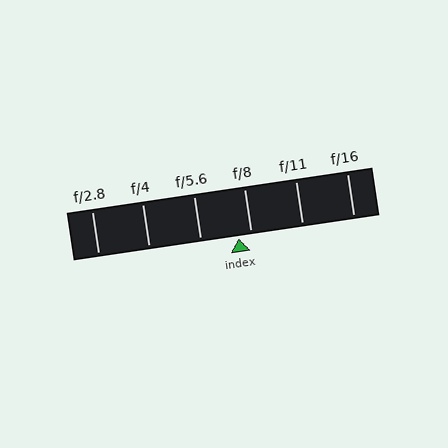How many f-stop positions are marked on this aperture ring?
There are 6 f-stop positions marked.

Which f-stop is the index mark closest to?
The index mark is closest to f/8.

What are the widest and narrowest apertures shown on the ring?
The widest aperture shown is f/2.8 and the narrowest is f/16.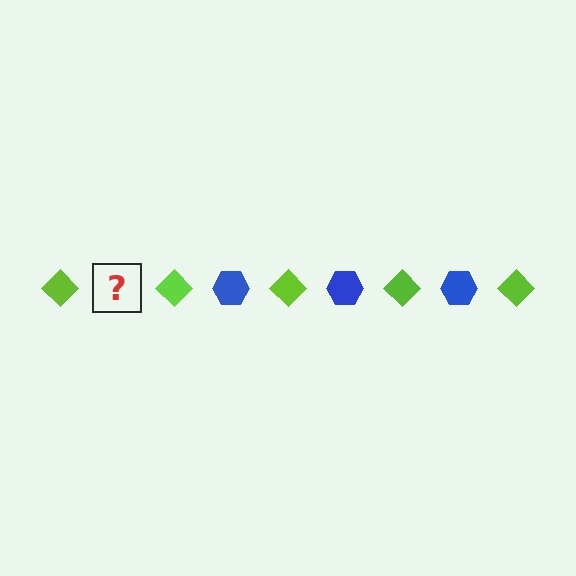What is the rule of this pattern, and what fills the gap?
The rule is that the pattern alternates between lime diamond and blue hexagon. The gap should be filled with a blue hexagon.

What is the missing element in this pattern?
The missing element is a blue hexagon.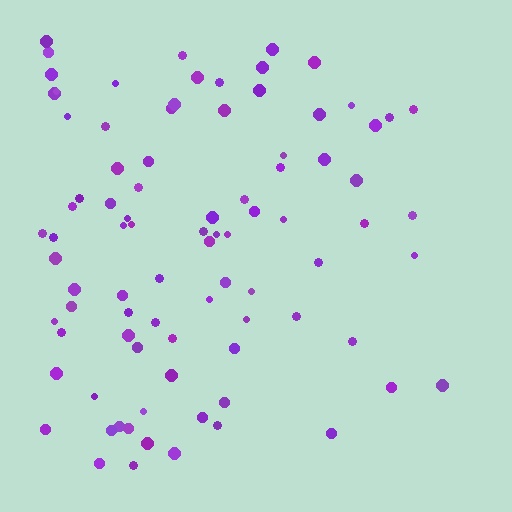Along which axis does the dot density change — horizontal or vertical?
Horizontal.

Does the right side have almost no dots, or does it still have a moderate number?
Still a moderate number, just noticeably fewer than the left.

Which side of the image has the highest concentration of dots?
The left.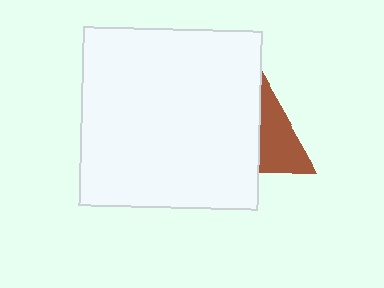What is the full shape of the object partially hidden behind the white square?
The partially hidden object is a brown triangle.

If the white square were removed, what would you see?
You would see the complete brown triangle.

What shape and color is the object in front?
The object in front is a white square.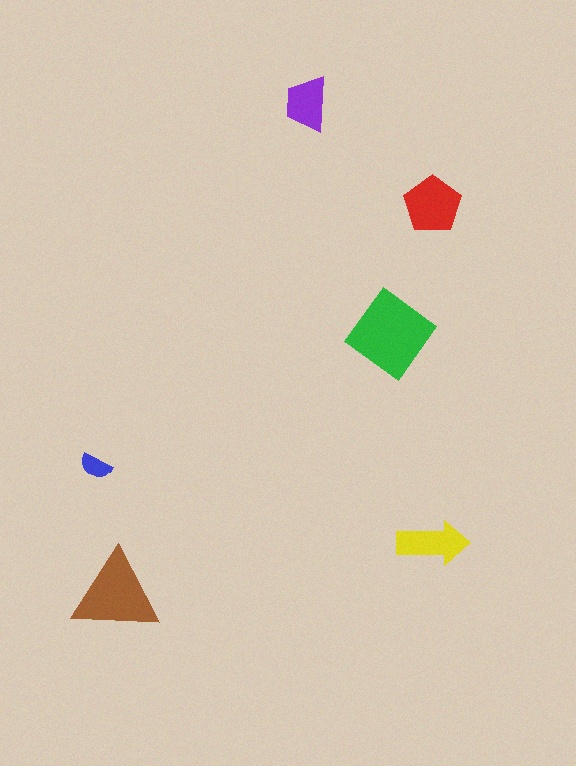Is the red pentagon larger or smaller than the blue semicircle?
Larger.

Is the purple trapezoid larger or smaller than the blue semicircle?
Larger.